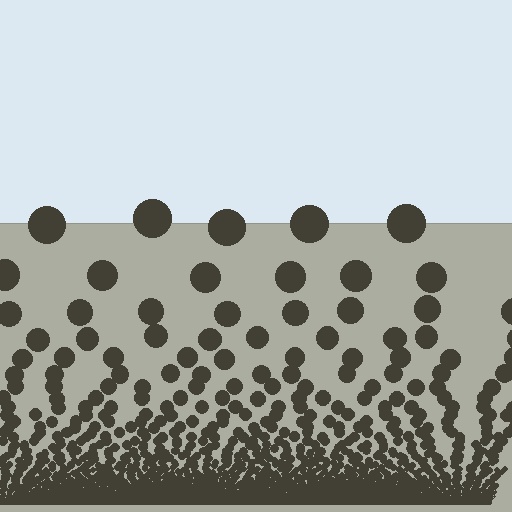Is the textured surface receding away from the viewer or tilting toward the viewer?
The surface appears to tilt toward the viewer. Texture elements get larger and sparser toward the top.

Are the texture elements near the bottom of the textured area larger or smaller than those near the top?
Smaller. The gradient is inverted — elements near the bottom are smaller and denser.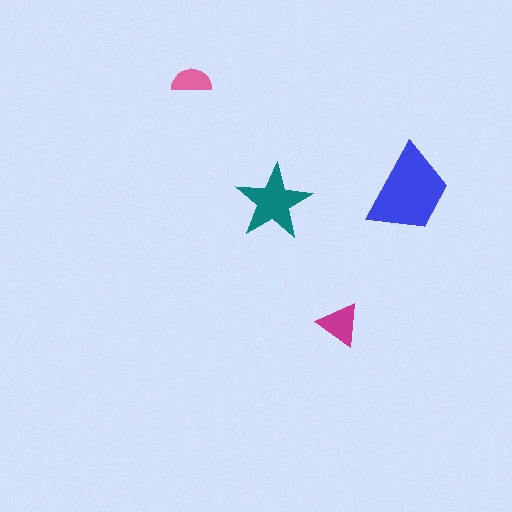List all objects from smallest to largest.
The pink semicircle, the magenta triangle, the teal star, the blue trapezoid.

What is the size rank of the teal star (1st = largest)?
2nd.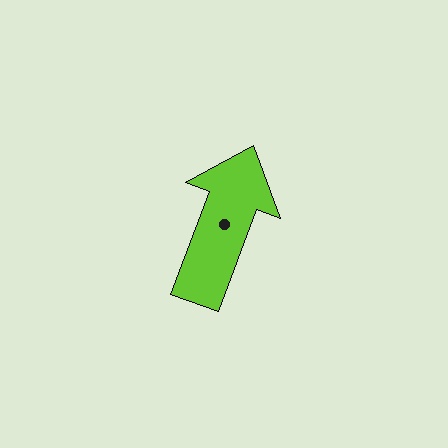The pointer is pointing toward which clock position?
Roughly 1 o'clock.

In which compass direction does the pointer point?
North.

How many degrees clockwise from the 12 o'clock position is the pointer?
Approximately 21 degrees.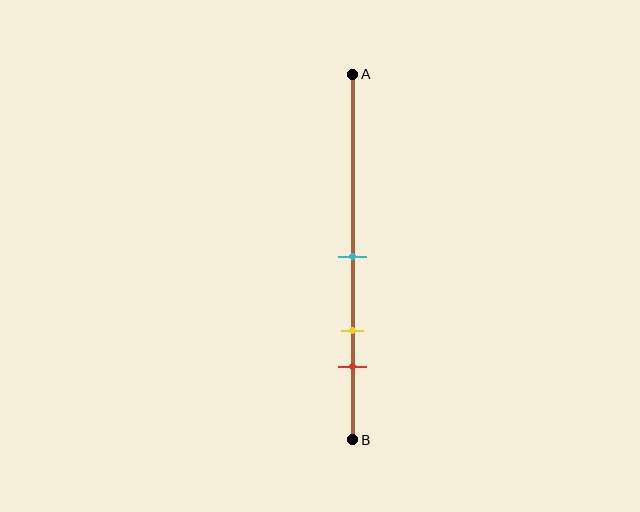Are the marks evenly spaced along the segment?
Yes, the marks are approximately evenly spaced.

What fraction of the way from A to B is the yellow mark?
The yellow mark is approximately 70% (0.7) of the way from A to B.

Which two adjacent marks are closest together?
The yellow and red marks are the closest adjacent pair.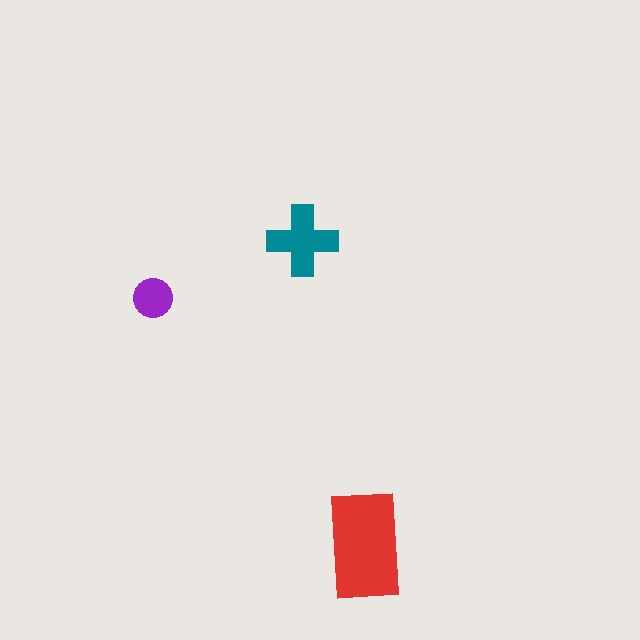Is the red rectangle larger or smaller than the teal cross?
Larger.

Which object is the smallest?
The purple circle.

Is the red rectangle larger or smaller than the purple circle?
Larger.